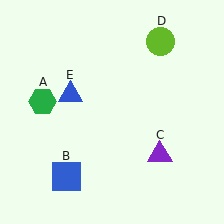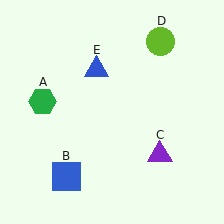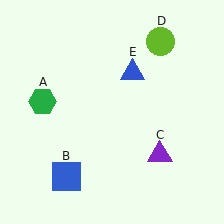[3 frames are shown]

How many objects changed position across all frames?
1 object changed position: blue triangle (object E).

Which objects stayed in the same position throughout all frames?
Green hexagon (object A) and blue square (object B) and purple triangle (object C) and lime circle (object D) remained stationary.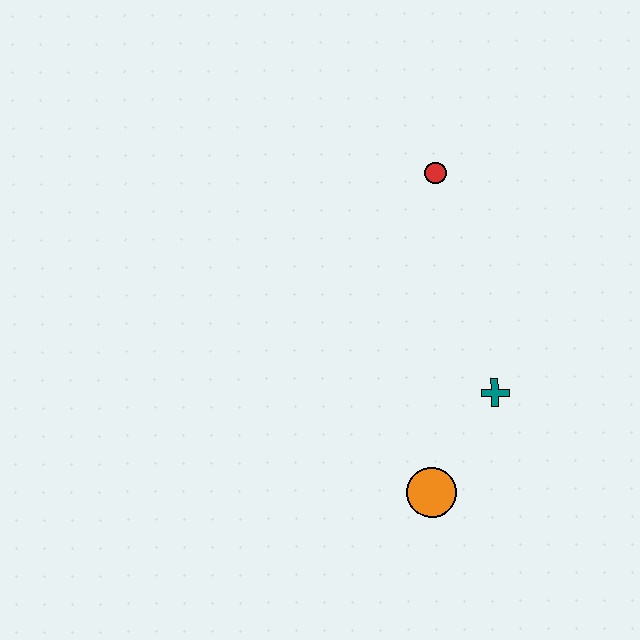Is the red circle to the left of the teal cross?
Yes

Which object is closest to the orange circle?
The teal cross is closest to the orange circle.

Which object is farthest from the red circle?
The orange circle is farthest from the red circle.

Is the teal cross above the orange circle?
Yes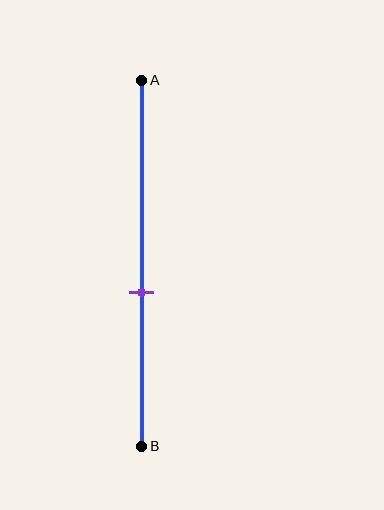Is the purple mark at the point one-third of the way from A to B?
No, the mark is at about 60% from A, not at the 33% one-third point.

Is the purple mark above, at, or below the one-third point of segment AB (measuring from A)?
The purple mark is below the one-third point of segment AB.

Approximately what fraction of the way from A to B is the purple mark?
The purple mark is approximately 60% of the way from A to B.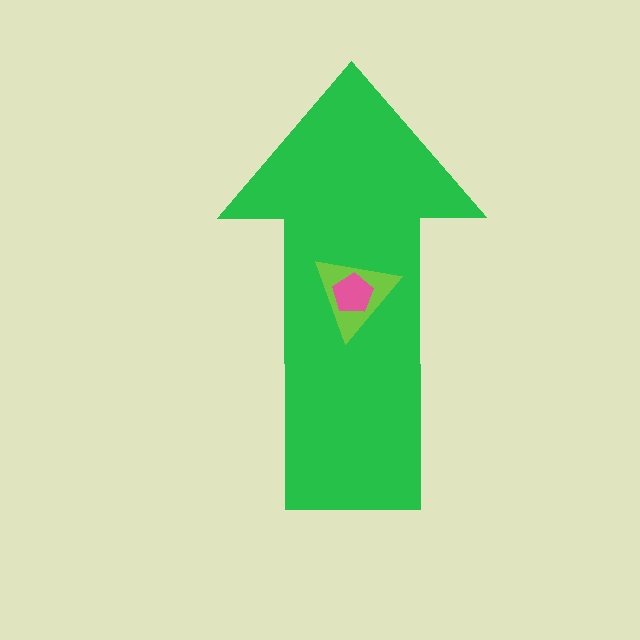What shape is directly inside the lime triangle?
The pink pentagon.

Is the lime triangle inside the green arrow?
Yes.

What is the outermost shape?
The green arrow.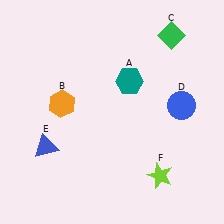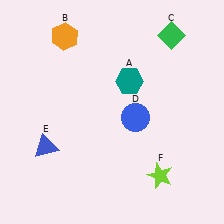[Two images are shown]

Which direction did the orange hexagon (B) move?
The orange hexagon (B) moved up.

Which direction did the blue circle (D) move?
The blue circle (D) moved left.